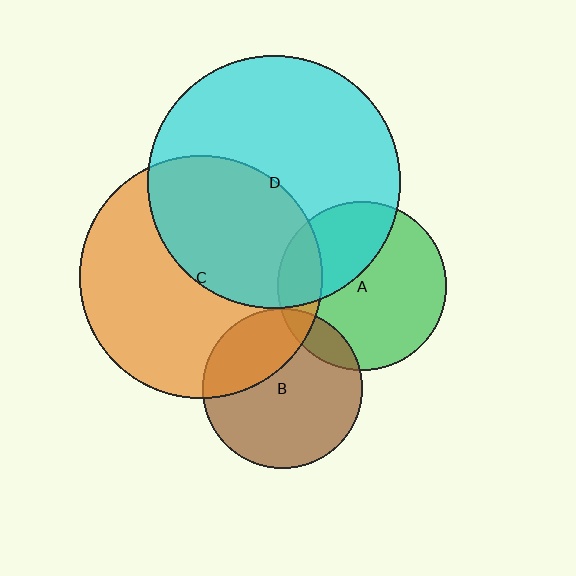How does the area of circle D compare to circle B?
Approximately 2.5 times.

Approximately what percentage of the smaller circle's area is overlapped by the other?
Approximately 10%.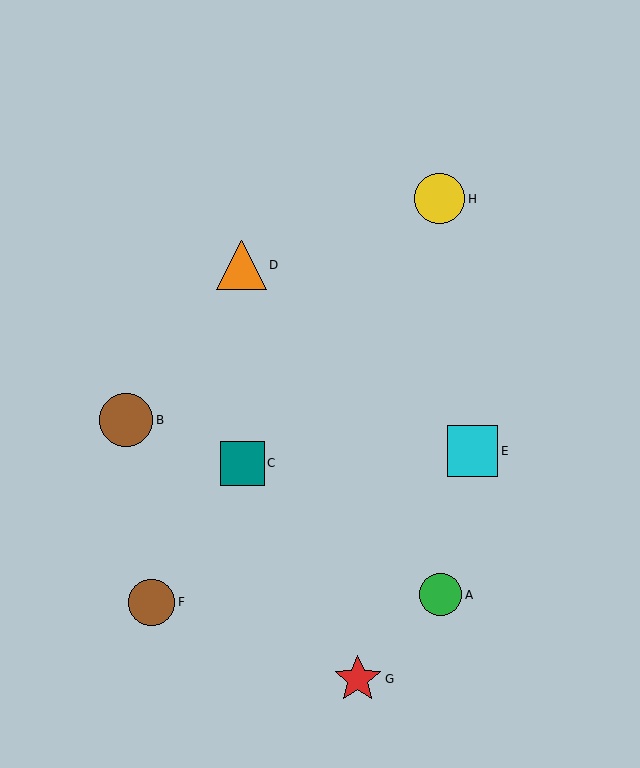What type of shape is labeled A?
Shape A is a green circle.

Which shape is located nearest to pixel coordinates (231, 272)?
The orange triangle (labeled D) at (242, 265) is nearest to that location.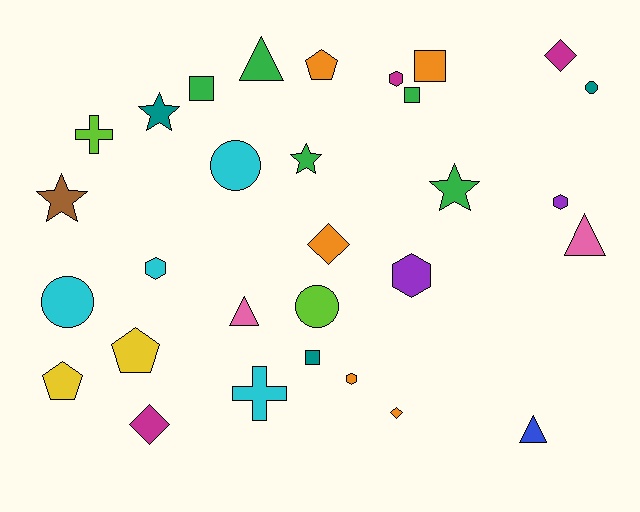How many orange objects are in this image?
There are 5 orange objects.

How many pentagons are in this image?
There are 3 pentagons.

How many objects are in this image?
There are 30 objects.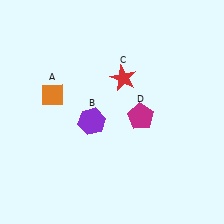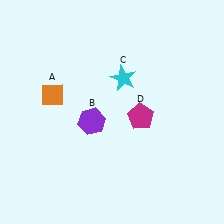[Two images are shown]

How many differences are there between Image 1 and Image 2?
There is 1 difference between the two images.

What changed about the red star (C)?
In Image 1, C is red. In Image 2, it changed to cyan.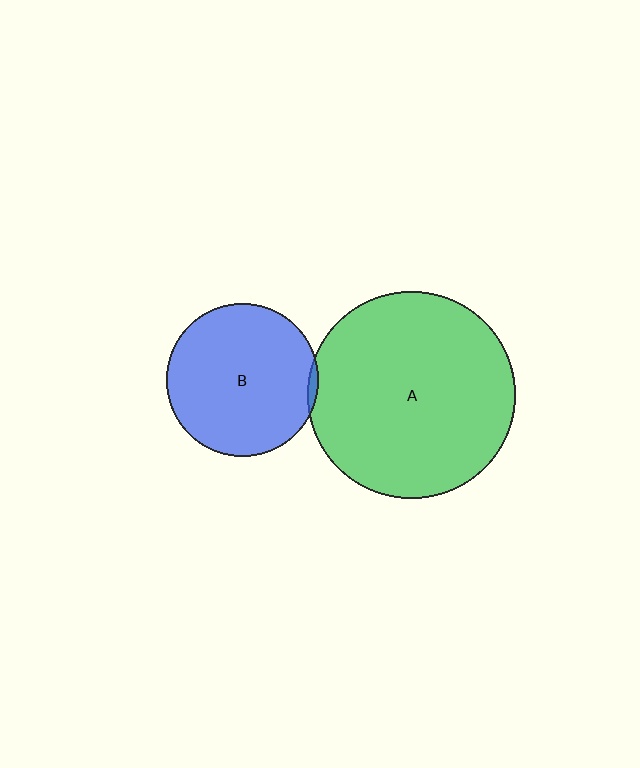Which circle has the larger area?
Circle A (green).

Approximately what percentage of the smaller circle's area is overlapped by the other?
Approximately 5%.